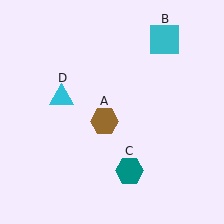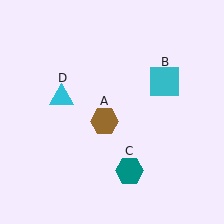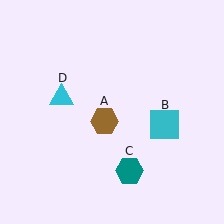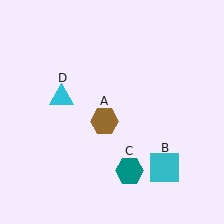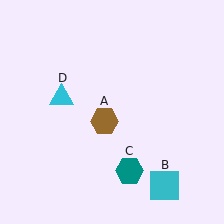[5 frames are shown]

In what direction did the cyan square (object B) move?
The cyan square (object B) moved down.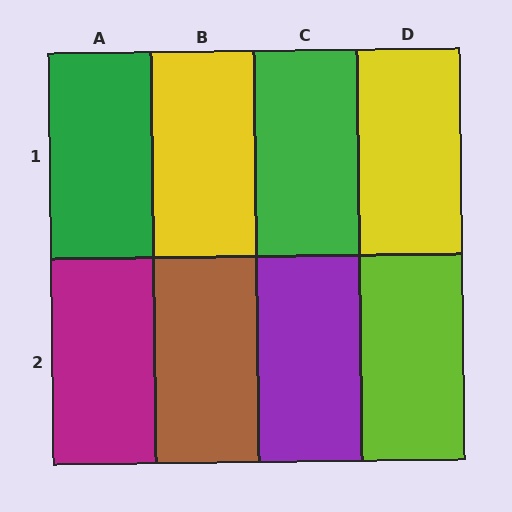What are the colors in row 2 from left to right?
Magenta, brown, purple, lime.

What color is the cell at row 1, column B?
Yellow.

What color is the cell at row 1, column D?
Yellow.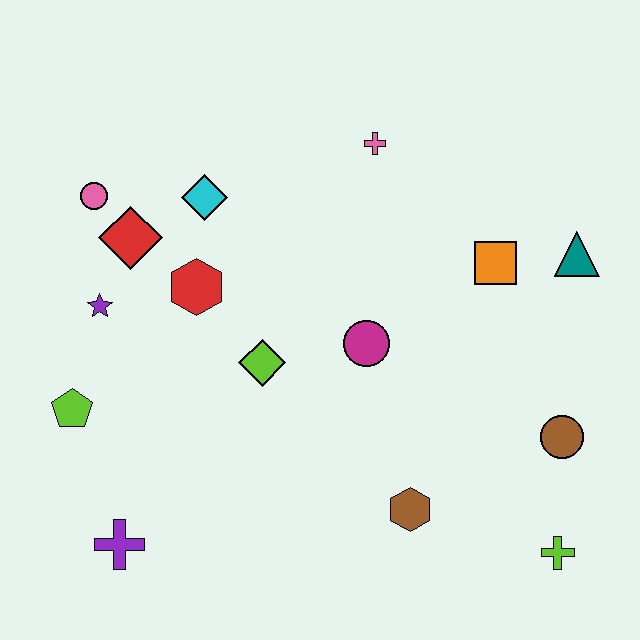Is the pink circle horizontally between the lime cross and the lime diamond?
No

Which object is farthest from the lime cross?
The pink circle is farthest from the lime cross.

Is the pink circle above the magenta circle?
Yes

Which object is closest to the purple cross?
The lime pentagon is closest to the purple cross.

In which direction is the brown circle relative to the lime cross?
The brown circle is above the lime cross.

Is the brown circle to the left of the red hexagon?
No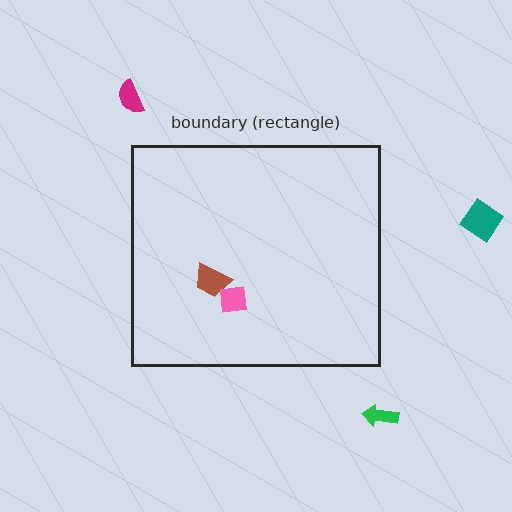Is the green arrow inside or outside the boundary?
Outside.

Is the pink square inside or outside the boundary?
Inside.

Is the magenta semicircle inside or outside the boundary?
Outside.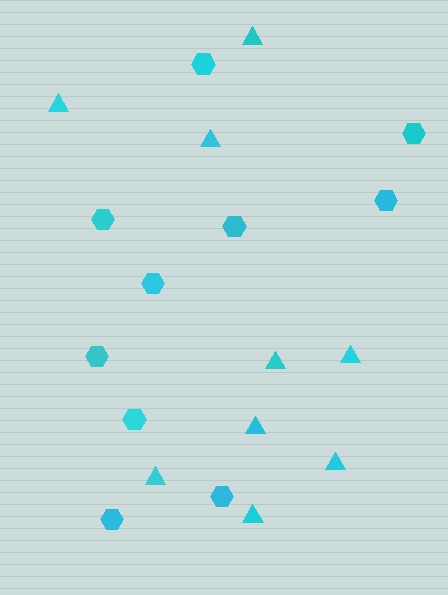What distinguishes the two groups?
There are 2 groups: one group of hexagons (10) and one group of triangles (9).